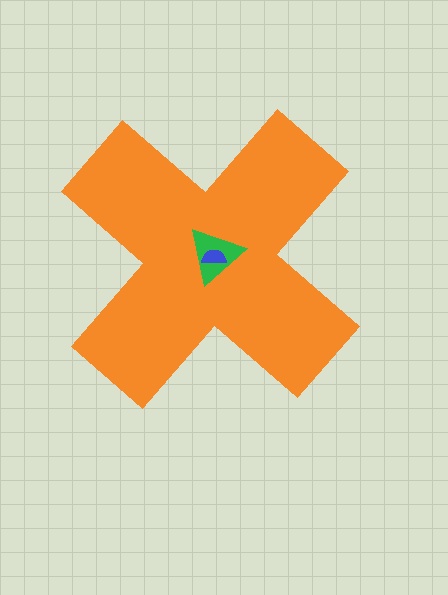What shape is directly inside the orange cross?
The green triangle.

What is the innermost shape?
The blue semicircle.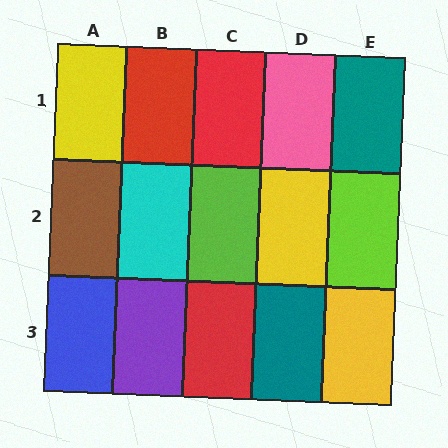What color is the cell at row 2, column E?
Lime.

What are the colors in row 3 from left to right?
Blue, purple, red, teal, yellow.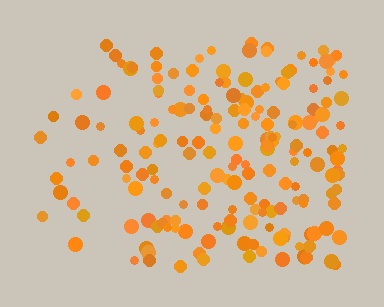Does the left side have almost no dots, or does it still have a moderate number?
Still a moderate number, just noticeably fewer than the right.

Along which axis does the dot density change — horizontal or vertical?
Horizontal.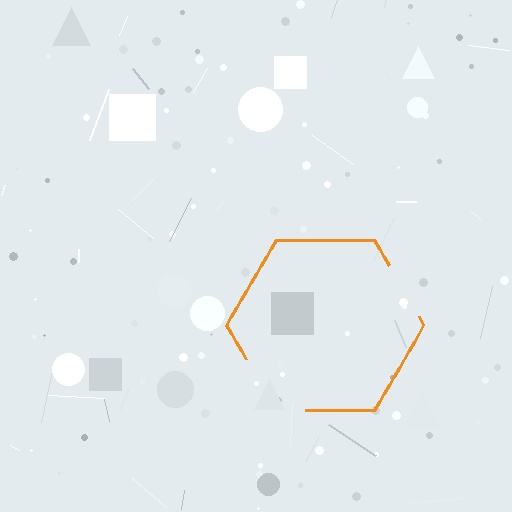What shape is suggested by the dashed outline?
The dashed outline suggests a hexagon.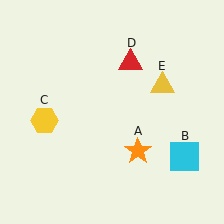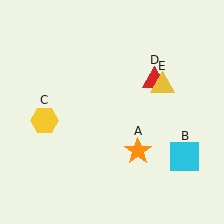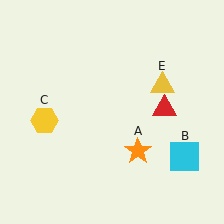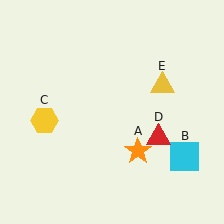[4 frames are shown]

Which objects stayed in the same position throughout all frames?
Orange star (object A) and cyan square (object B) and yellow hexagon (object C) and yellow triangle (object E) remained stationary.